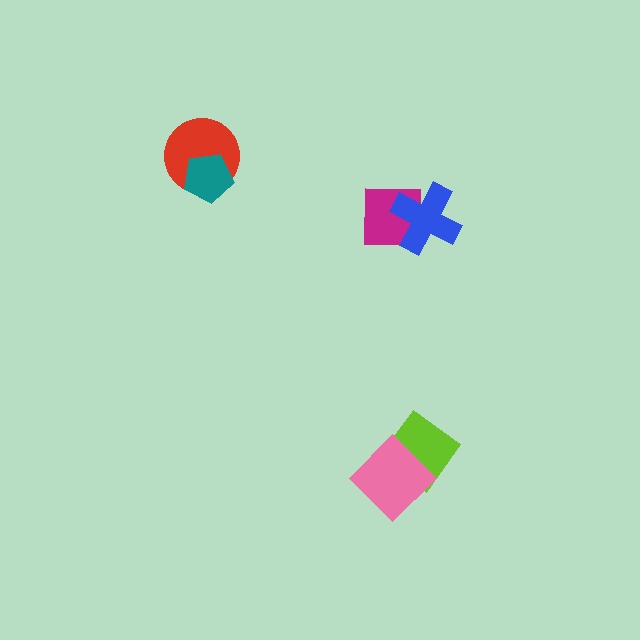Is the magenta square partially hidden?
Yes, it is partially covered by another shape.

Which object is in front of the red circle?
The teal pentagon is in front of the red circle.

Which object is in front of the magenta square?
The blue cross is in front of the magenta square.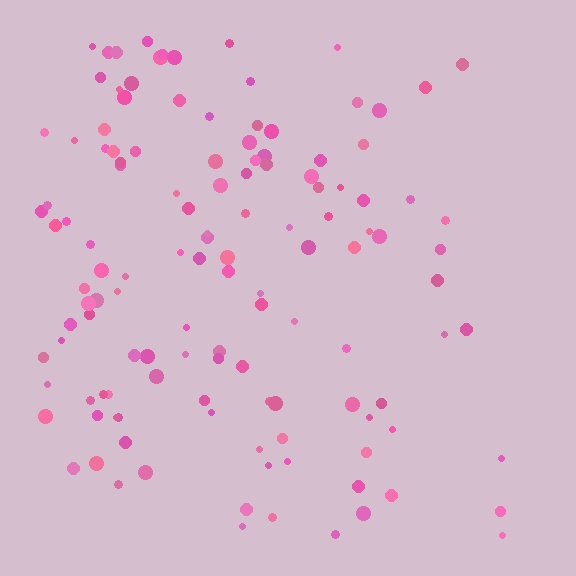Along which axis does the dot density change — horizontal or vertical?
Horizontal.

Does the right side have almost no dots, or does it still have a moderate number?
Still a moderate number, just noticeably fewer than the left.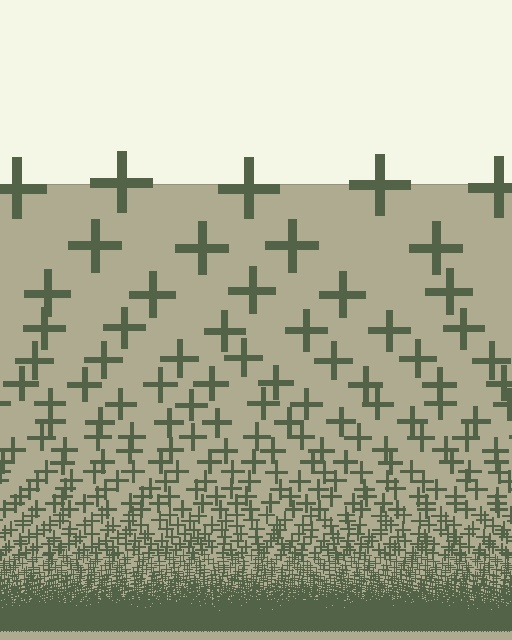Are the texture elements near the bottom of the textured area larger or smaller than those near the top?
Smaller. The gradient is inverted — elements near the bottom are smaller and denser.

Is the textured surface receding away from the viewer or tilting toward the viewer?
The surface appears to tilt toward the viewer. Texture elements get larger and sparser toward the top.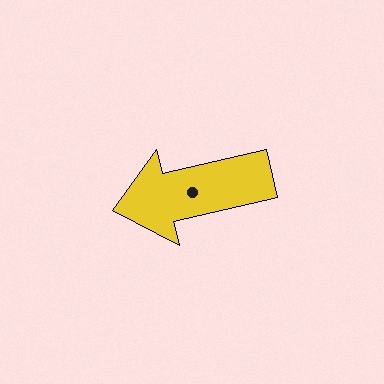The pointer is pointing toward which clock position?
Roughly 9 o'clock.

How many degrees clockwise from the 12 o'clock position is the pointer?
Approximately 257 degrees.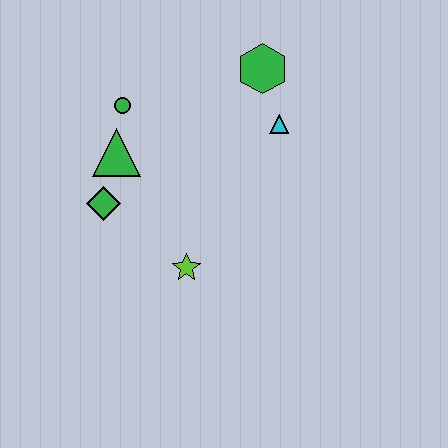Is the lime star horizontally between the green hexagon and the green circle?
Yes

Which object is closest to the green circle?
The green triangle is closest to the green circle.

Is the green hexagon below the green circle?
No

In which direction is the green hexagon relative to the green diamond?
The green hexagon is to the right of the green diamond.